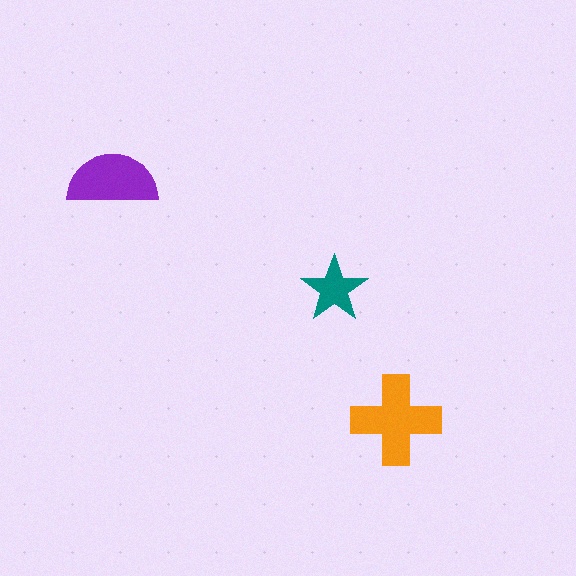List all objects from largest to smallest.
The orange cross, the purple semicircle, the teal star.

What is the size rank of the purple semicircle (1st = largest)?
2nd.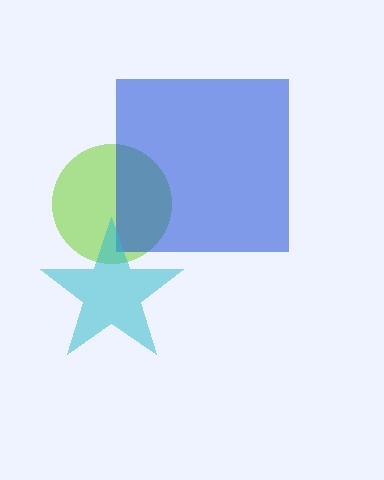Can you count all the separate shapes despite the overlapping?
Yes, there are 3 separate shapes.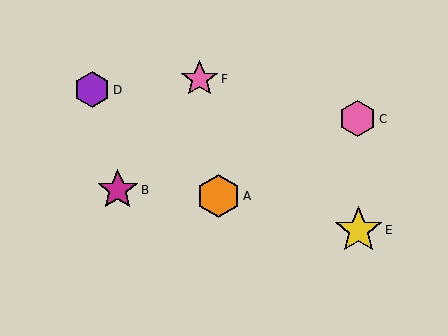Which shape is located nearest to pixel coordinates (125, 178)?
The magenta star (labeled B) at (118, 190) is nearest to that location.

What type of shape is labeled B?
Shape B is a magenta star.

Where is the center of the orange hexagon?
The center of the orange hexagon is at (218, 196).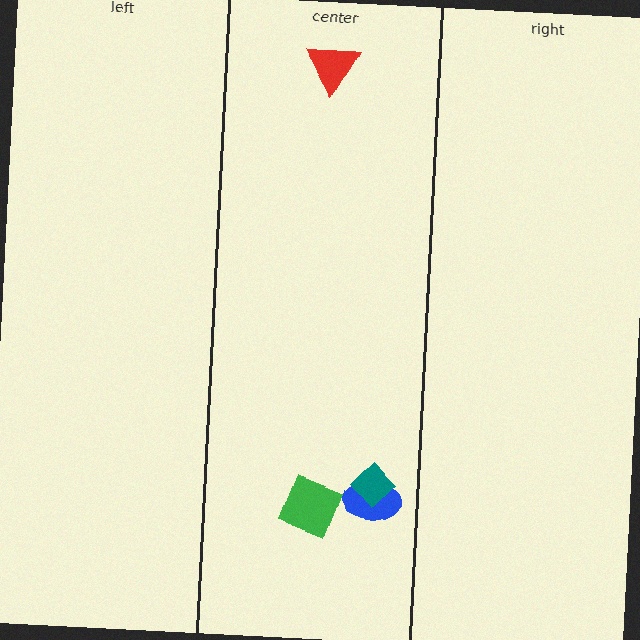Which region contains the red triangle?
The center region.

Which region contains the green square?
The center region.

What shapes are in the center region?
The blue ellipse, the teal diamond, the green square, the red triangle.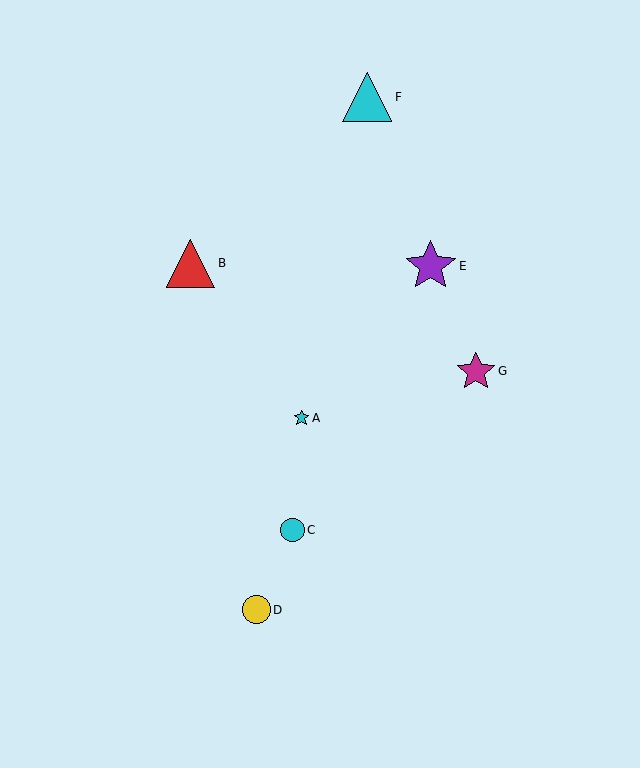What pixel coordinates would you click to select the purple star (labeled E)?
Click at (431, 266) to select the purple star E.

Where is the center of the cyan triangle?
The center of the cyan triangle is at (367, 97).